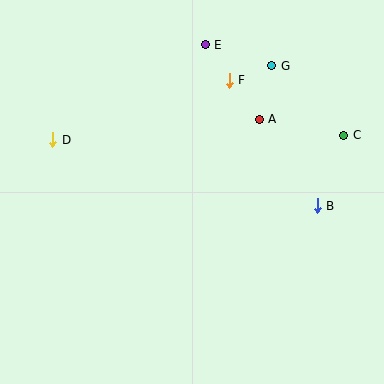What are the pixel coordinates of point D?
Point D is at (53, 140).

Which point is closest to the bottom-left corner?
Point D is closest to the bottom-left corner.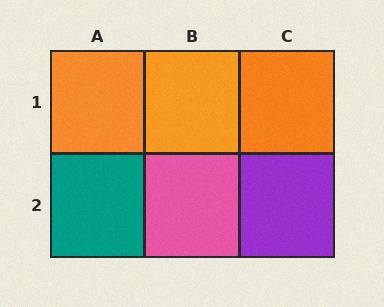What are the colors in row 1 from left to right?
Orange, orange, orange.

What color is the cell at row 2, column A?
Teal.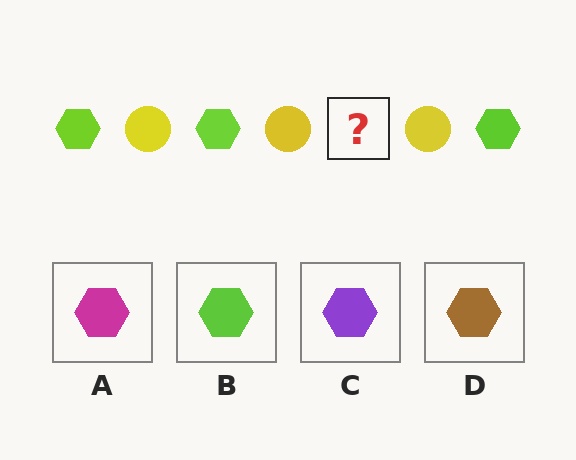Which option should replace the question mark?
Option B.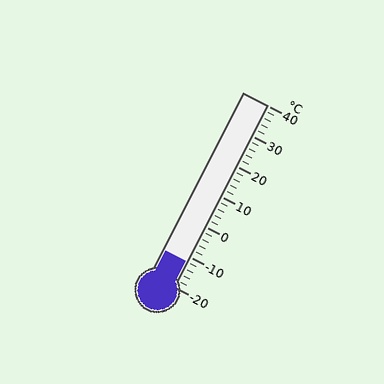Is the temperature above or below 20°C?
The temperature is below 20°C.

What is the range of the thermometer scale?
The thermometer scale ranges from -20°C to 40°C.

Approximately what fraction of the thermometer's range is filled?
The thermometer is filled to approximately 15% of its range.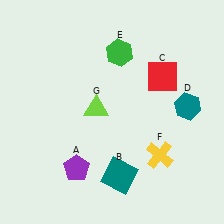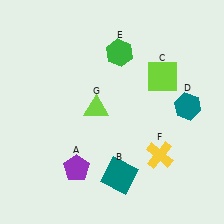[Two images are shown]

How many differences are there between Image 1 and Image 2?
There is 1 difference between the two images.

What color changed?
The square (C) changed from red in Image 1 to lime in Image 2.